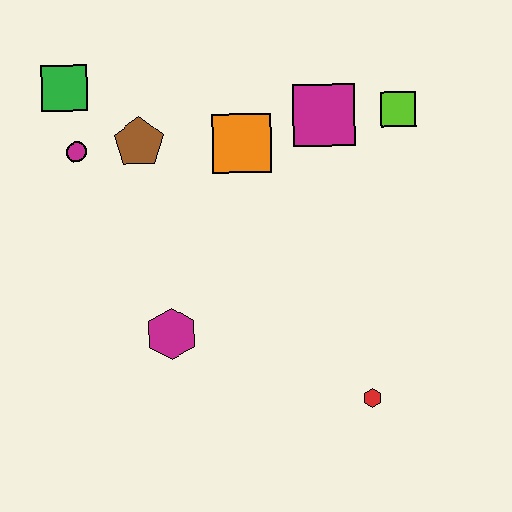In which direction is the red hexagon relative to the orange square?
The red hexagon is below the orange square.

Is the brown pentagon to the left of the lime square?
Yes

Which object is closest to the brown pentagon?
The magenta circle is closest to the brown pentagon.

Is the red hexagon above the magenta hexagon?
No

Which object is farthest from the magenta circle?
The red hexagon is farthest from the magenta circle.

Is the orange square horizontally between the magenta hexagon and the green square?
No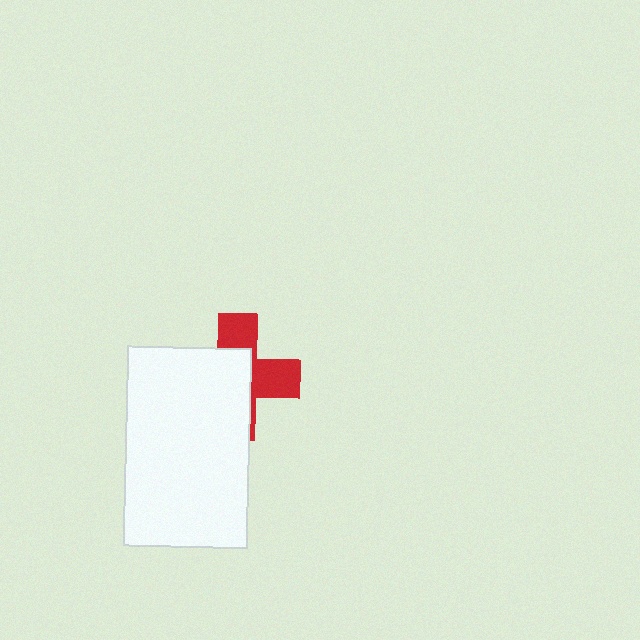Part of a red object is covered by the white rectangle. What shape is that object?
It is a cross.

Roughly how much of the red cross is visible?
A small part of it is visible (roughly 40%).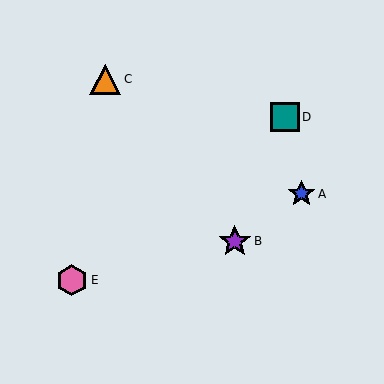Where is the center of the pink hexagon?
The center of the pink hexagon is at (72, 280).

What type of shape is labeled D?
Shape D is a teal square.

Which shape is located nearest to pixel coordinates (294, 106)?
The teal square (labeled D) at (285, 117) is nearest to that location.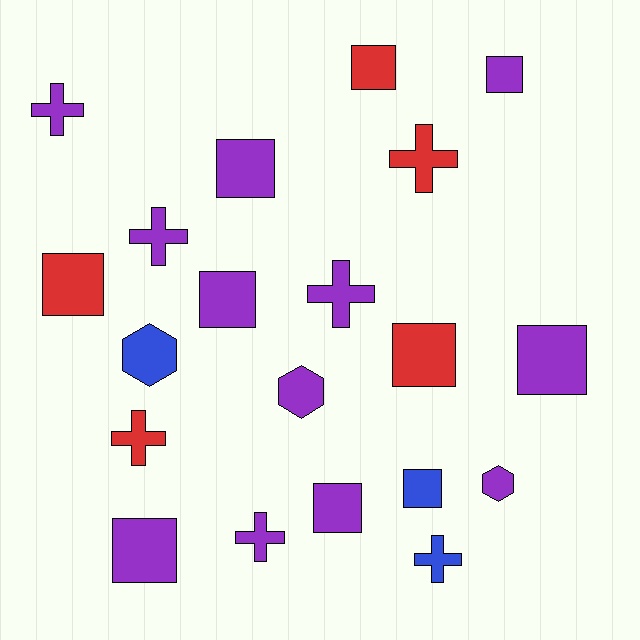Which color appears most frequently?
Purple, with 12 objects.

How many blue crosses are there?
There is 1 blue cross.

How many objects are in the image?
There are 20 objects.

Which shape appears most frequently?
Square, with 10 objects.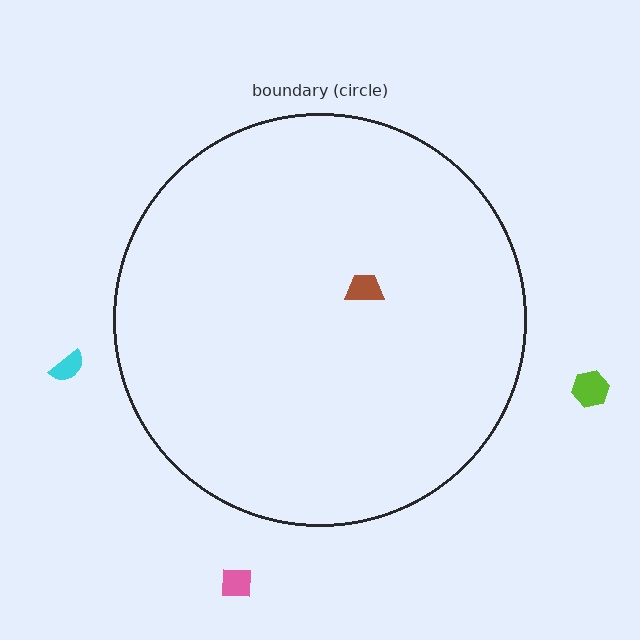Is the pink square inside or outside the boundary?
Outside.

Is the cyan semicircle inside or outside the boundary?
Outside.